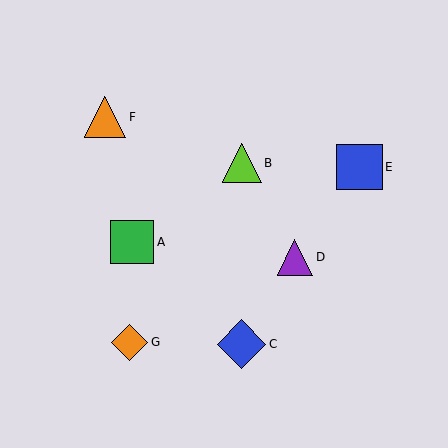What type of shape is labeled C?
Shape C is a blue diamond.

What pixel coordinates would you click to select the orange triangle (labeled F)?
Click at (105, 117) to select the orange triangle F.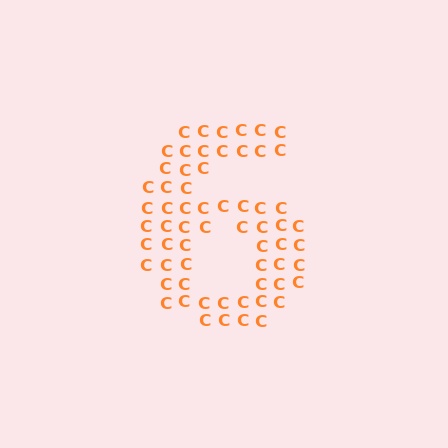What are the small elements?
The small elements are letter C's.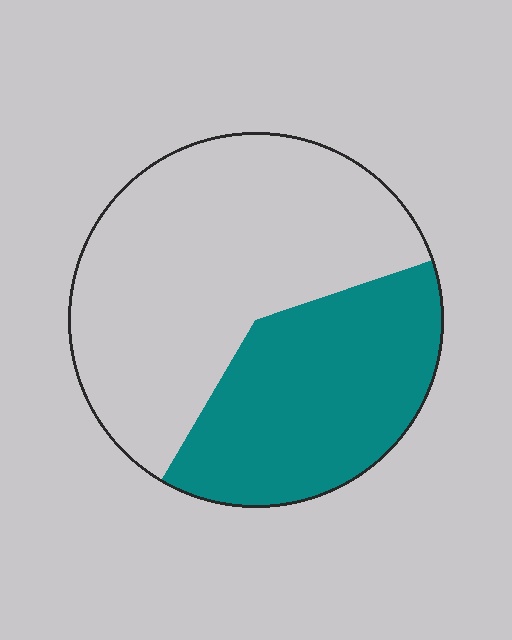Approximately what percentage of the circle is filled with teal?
Approximately 40%.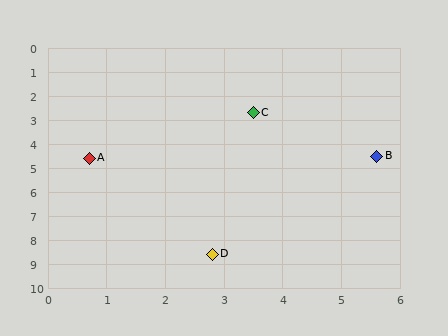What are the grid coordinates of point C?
Point C is at approximately (3.5, 2.7).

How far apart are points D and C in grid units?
Points D and C are about 5.9 grid units apart.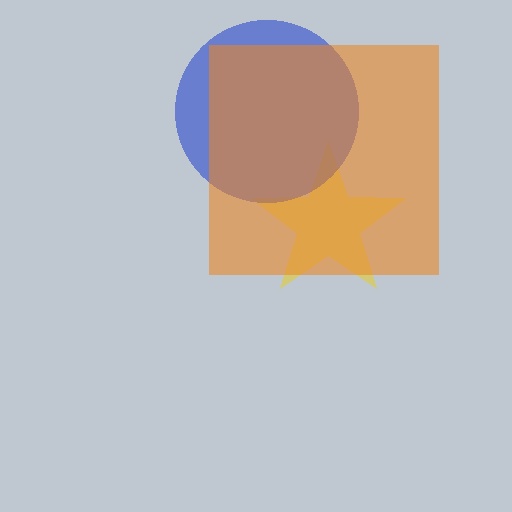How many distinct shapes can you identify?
There are 3 distinct shapes: a yellow star, a blue circle, an orange square.